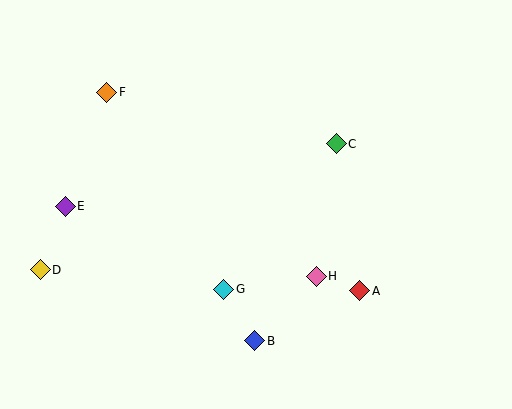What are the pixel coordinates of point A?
Point A is at (360, 291).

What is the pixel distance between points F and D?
The distance between F and D is 190 pixels.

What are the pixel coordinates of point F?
Point F is at (107, 92).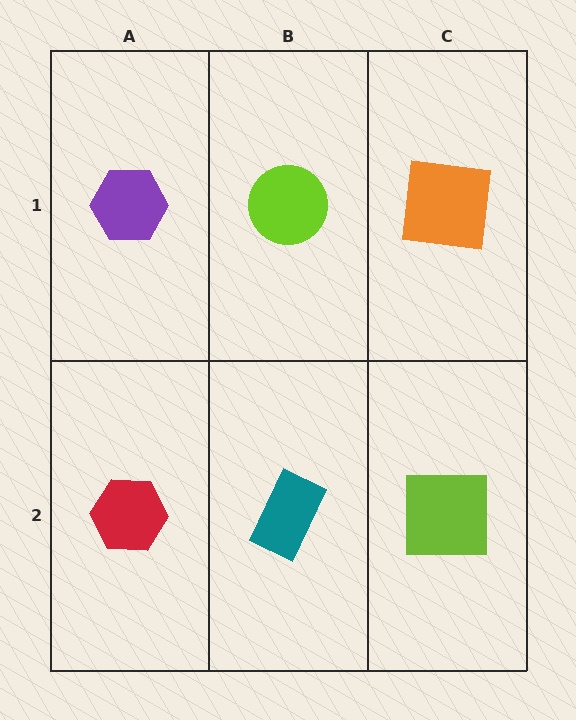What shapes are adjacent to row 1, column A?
A red hexagon (row 2, column A), a lime circle (row 1, column B).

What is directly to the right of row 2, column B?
A lime square.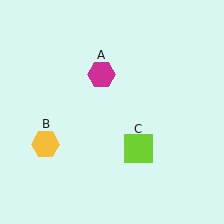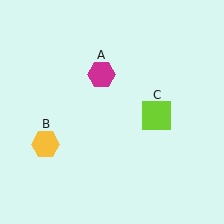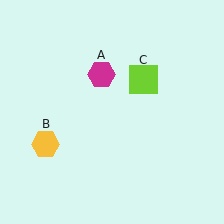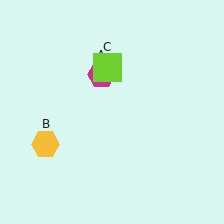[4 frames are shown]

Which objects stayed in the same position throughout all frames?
Magenta hexagon (object A) and yellow hexagon (object B) remained stationary.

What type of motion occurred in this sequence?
The lime square (object C) rotated counterclockwise around the center of the scene.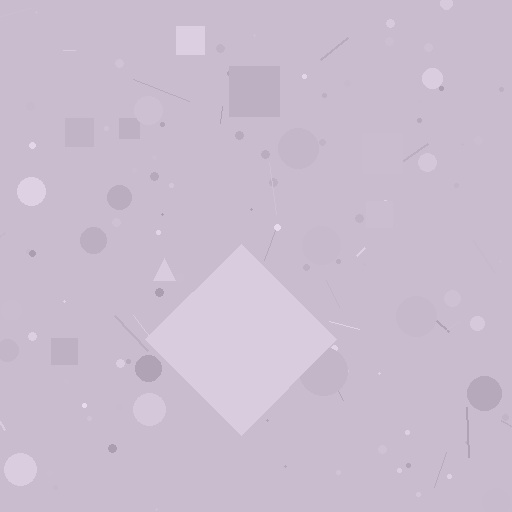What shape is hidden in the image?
A diamond is hidden in the image.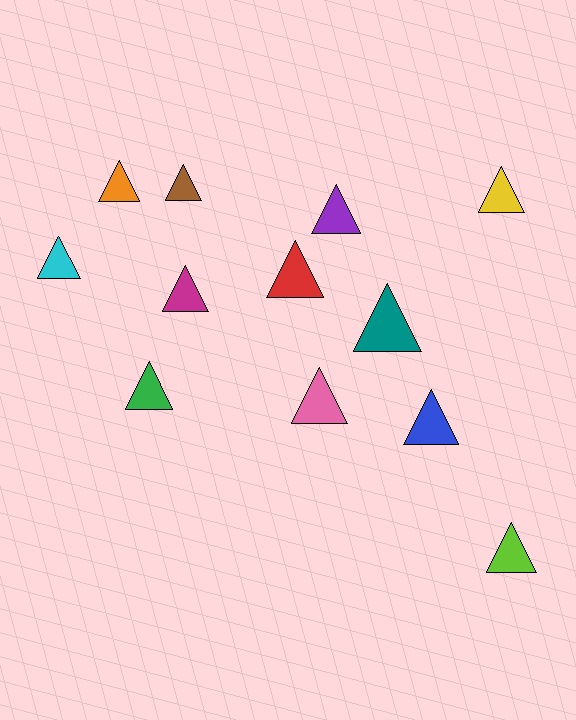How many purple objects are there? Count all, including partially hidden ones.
There is 1 purple object.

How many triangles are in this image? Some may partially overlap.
There are 12 triangles.